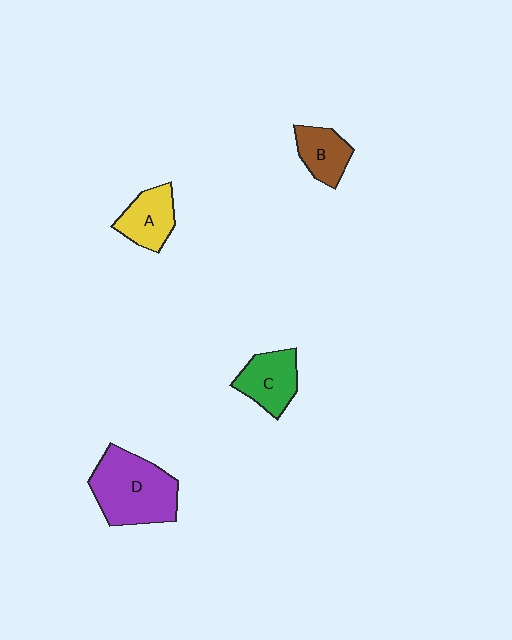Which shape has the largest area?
Shape D (purple).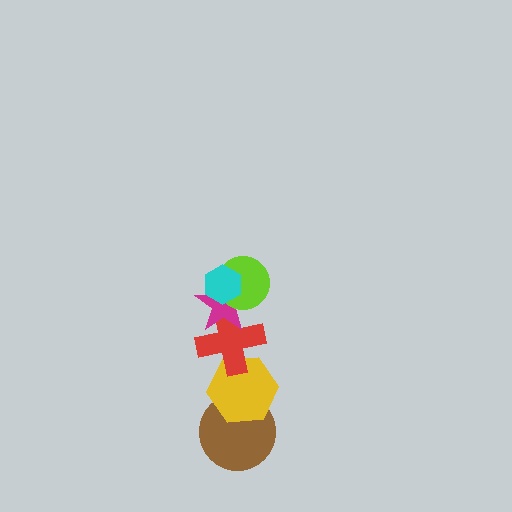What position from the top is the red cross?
The red cross is 4th from the top.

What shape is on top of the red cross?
The magenta star is on top of the red cross.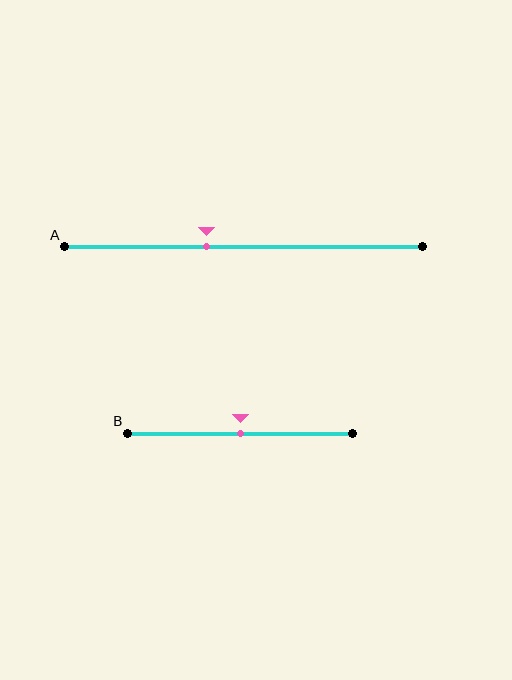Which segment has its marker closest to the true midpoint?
Segment B has its marker closest to the true midpoint.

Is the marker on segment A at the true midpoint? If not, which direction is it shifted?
No, the marker on segment A is shifted to the left by about 10% of the segment length.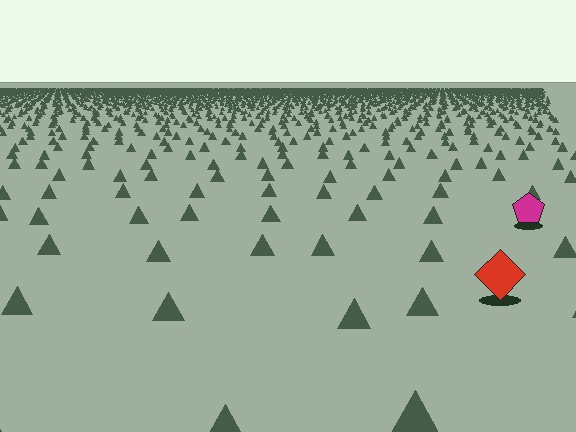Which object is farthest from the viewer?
The magenta pentagon is farthest from the viewer. It appears smaller and the ground texture around it is denser.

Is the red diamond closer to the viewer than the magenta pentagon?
Yes. The red diamond is closer — you can tell from the texture gradient: the ground texture is coarser near it.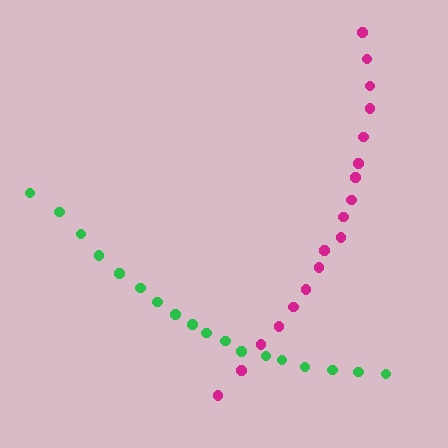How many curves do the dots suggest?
There are 2 distinct paths.